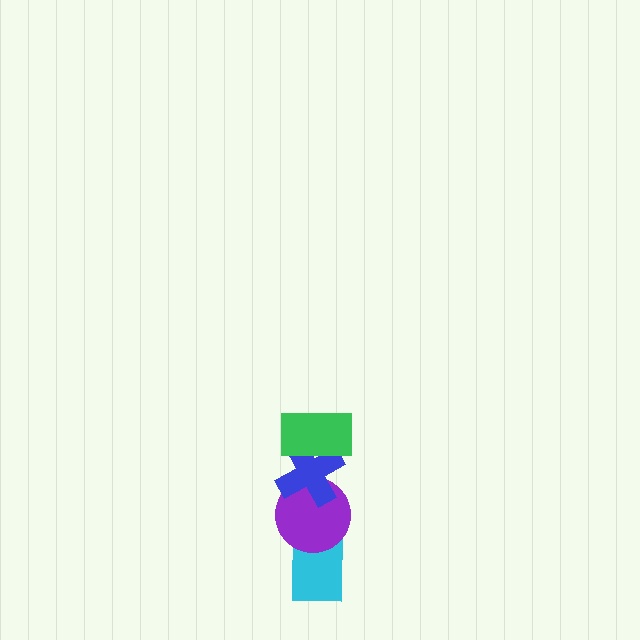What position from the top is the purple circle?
The purple circle is 3rd from the top.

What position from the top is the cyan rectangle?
The cyan rectangle is 4th from the top.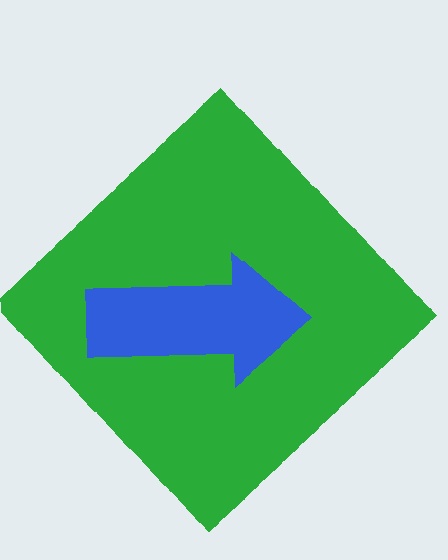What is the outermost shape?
The green diamond.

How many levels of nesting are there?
2.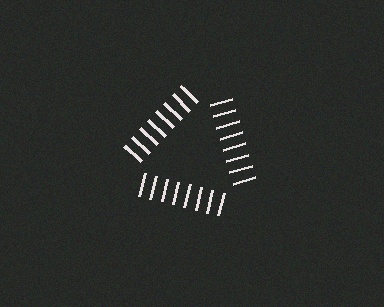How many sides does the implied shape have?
3 sides — the line-ends trace a triangle.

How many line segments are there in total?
24 — 8 along each of the 3 edges.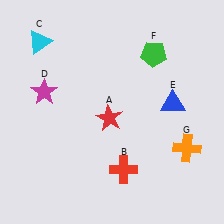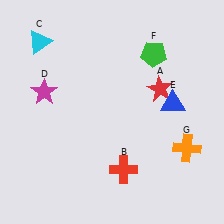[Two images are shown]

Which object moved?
The red star (A) moved right.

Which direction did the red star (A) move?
The red star (A) moved right.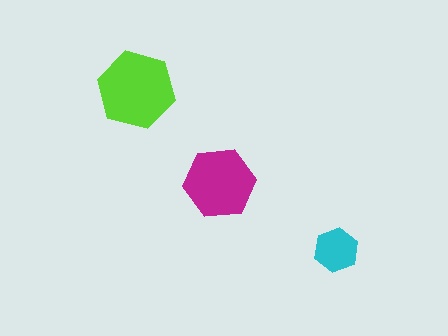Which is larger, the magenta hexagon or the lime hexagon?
The lime one.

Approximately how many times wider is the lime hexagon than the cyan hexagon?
About 2 times wider.